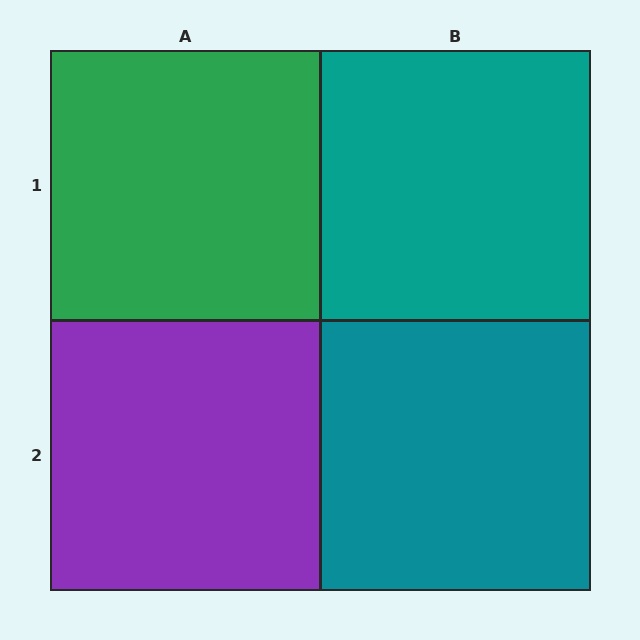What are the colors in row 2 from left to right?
Purple, teal.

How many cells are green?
1 cell is green.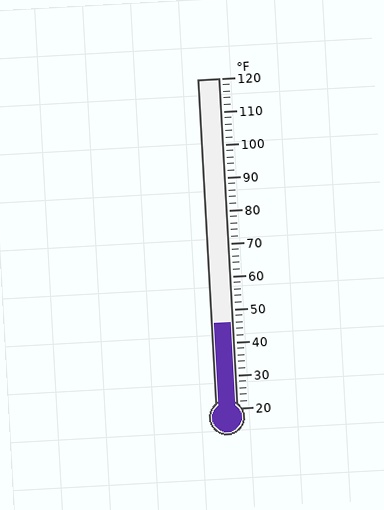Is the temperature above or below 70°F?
The temperature is below 70°F.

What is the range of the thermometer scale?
The thermometer scale ranges from 20°F to 120°F.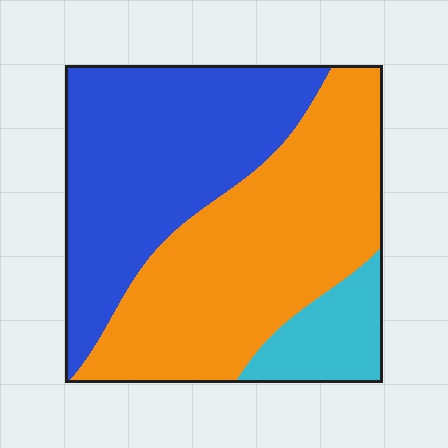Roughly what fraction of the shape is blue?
Blue takes up between a quarter and a half of the shape.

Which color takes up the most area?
Orange, at roughly 50%.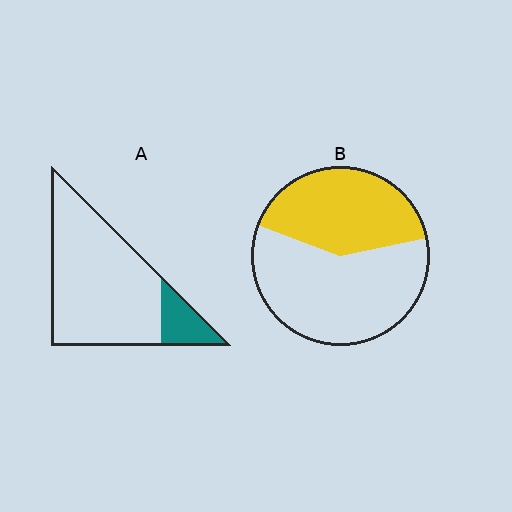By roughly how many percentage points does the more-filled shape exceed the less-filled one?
By roughly 25 percentage points (B over A).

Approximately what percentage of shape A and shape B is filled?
A is approximately 15% and B is approximately 40%.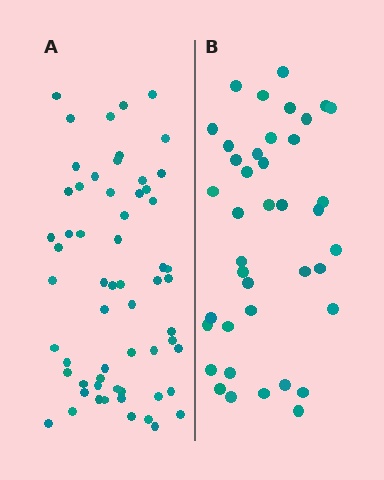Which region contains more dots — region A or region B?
Region A (the left region) has more dots.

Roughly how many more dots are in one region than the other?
Region A has approximately 20 more dots than region B.